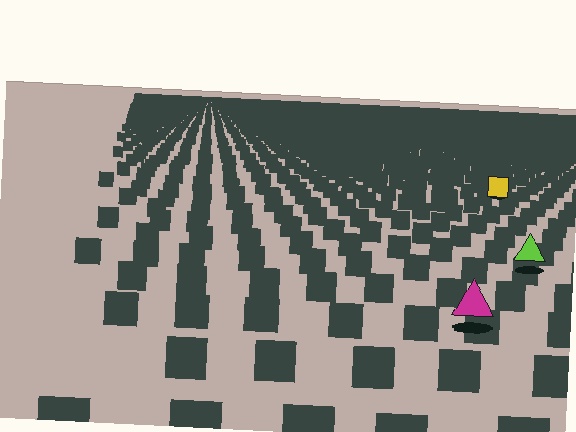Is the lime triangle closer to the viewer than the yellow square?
Yes. The lime triangle is closer — you can tell from the texture gradient: the ground texture is coarser near it.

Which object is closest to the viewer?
The magenta triangle is closest. The texture marks near it are larger and more spread out.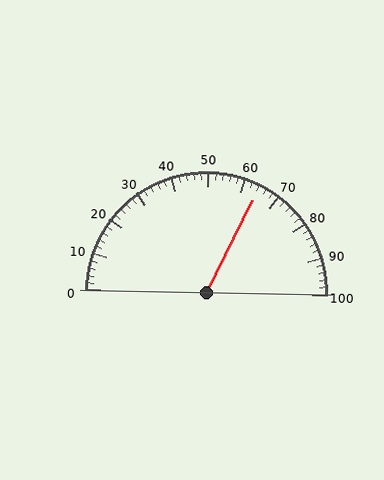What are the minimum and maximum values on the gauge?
The gauge ranges from 0 to 100.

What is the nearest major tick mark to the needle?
The nearest major tick mark is 60.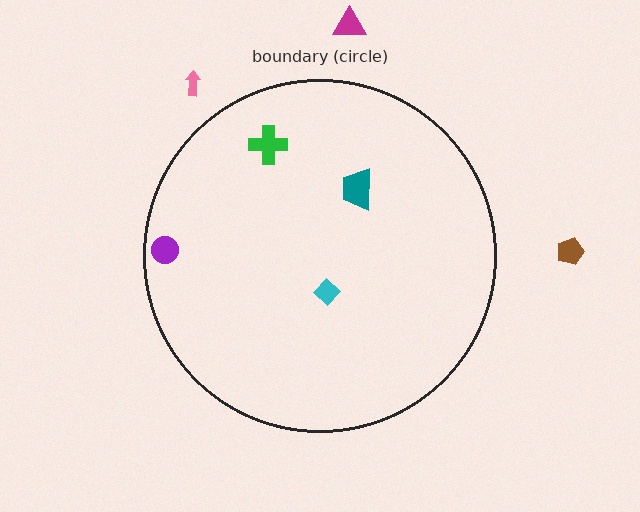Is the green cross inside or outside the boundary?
Inside.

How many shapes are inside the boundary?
4 inside, 3 outside.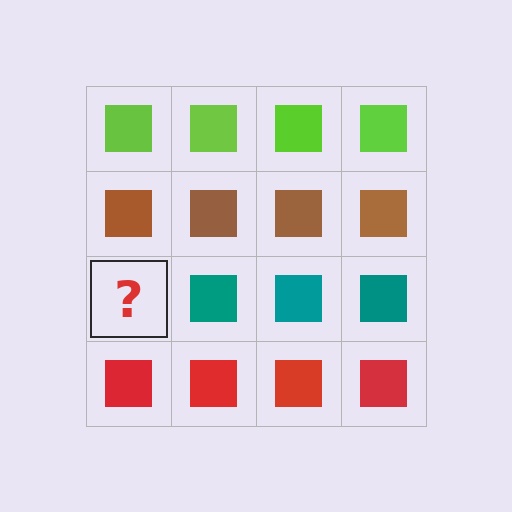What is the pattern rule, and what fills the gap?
The rule is that each row has a consistent color. The gap should be filled with a teal square.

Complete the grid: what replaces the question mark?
The question mark should be replaced with a teal square.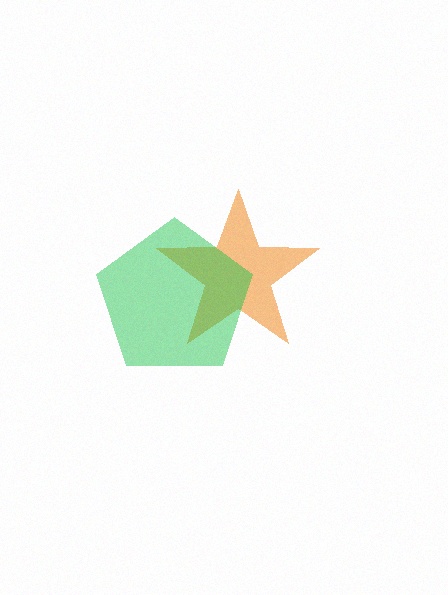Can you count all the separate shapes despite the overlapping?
Yes, there are 2 separate shapes.